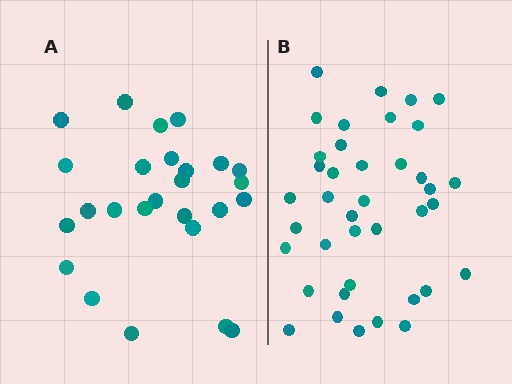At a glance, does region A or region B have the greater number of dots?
Region B (the right region) has more dots.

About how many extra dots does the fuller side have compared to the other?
Region B has approximately 15 more dots than region A.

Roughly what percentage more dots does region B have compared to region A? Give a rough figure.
About 50% more.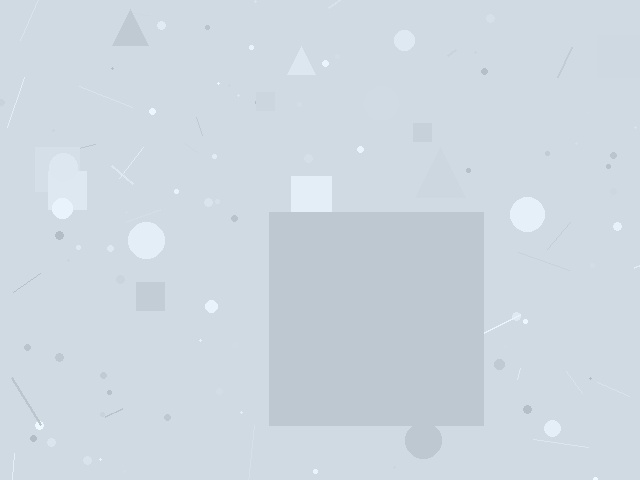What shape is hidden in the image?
A square is hidden in the image.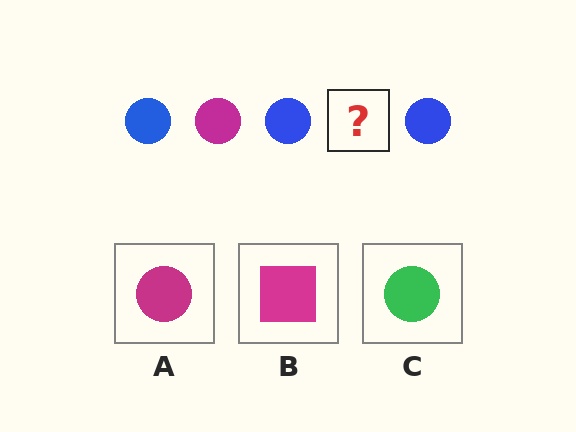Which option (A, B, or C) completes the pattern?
A.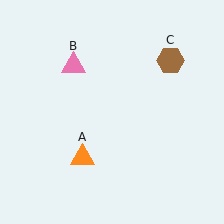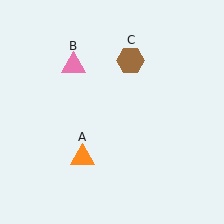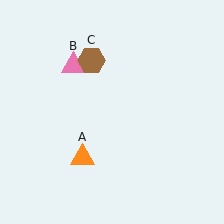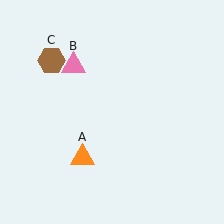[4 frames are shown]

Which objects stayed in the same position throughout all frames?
Orange triangle (object A) and pink triangle (object B) remained stationary.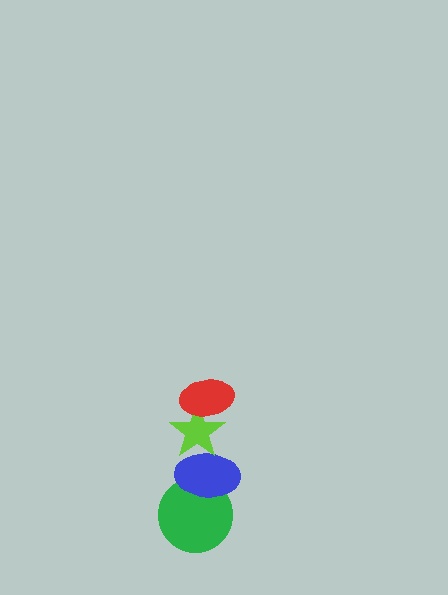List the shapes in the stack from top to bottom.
From top to bottom: the red ellipse, the lime star, the blue ellipse, the green circle.